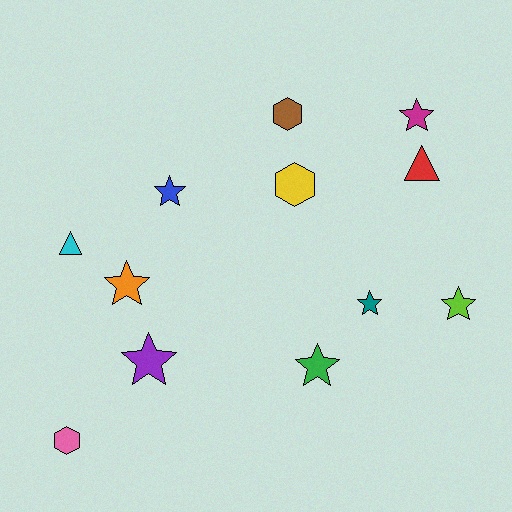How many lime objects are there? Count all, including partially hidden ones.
There is 1 lime object.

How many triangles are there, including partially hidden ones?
There are 2 triangles.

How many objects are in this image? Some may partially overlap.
There are 12 objects.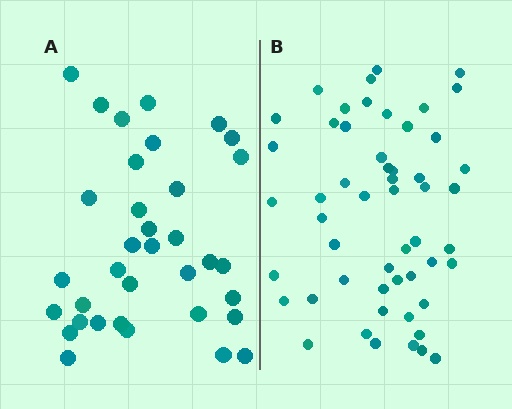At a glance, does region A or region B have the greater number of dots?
Region B (the right region) has more dots.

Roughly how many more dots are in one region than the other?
Region B has approximately 20 more dots than region A.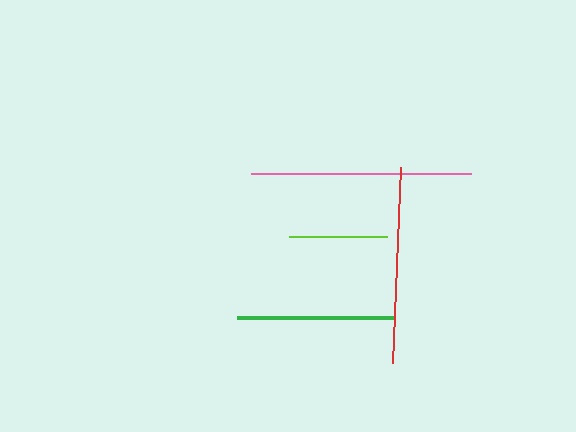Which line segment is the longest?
The pink line is the longest at approximately 220 pixels.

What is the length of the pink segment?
The pink segment is approximately 220 pixels long.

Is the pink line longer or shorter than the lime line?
The pink line is longer than the lime line.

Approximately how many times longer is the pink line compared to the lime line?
The pink line is approximately 2.3 times the length of the lime line.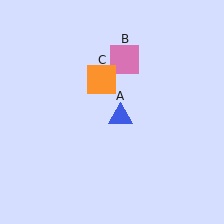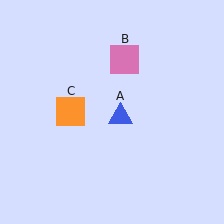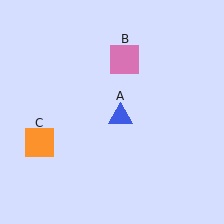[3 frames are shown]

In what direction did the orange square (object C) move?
The orange square (object C) moved down and to the left.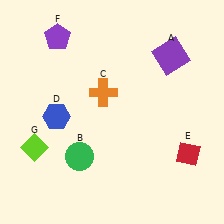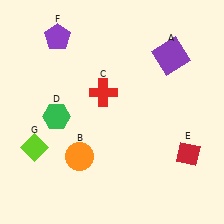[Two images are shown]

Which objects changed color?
B changed from green to orange. C changed from orange to red. D changed from blue to green.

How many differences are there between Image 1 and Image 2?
There are 3 differences between the two images.